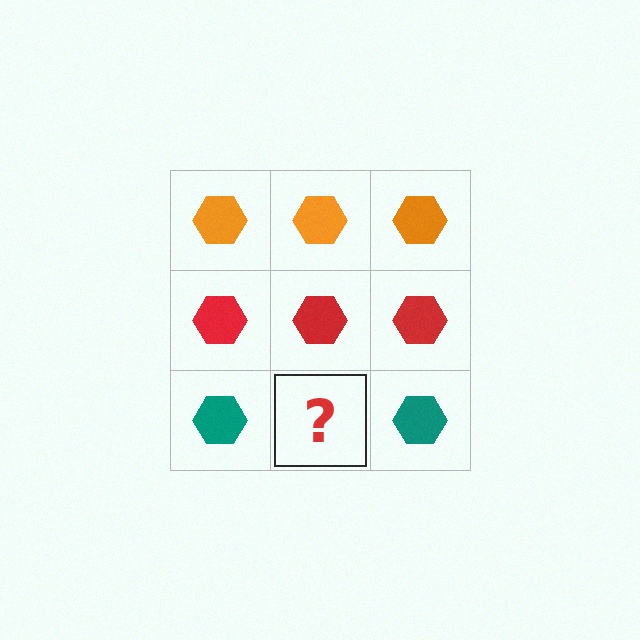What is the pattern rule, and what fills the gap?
The rule is that each row has a consistent color. The gap should be filled with a teal hexagon.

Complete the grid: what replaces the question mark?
The question mark should be replaced with a teal hexagon.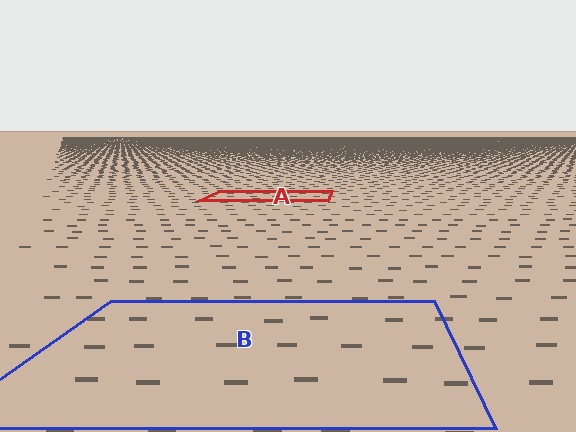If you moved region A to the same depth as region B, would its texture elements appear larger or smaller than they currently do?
They would appear larger. At a closer depth, the same texture elements are projected at a bigger on-screen size.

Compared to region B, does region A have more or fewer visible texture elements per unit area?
Region A has more texture elements per unit area — they are packed more densely because it is farther away.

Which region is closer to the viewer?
Region B is closer. The texture elements there are larger and more spread out.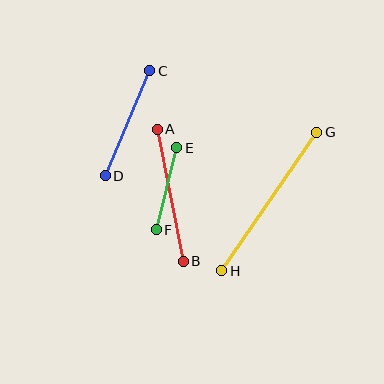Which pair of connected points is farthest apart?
Points G and H are farthest apart.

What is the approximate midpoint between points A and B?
The midpoint is at approximately (170, 195) pixels.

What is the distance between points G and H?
The distance is approximately 168 pixels.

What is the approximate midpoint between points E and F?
The midpoint is at approximately (167, 189) pixels.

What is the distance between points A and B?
The distance is approximately 135 pixels.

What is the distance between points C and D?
The distance is approximately 114 pixels.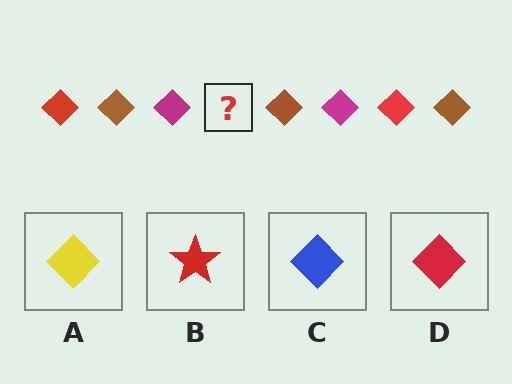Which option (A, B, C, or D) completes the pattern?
D.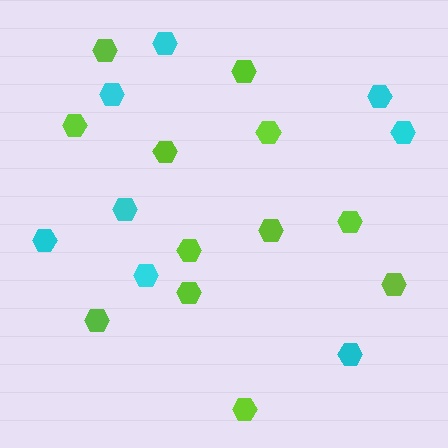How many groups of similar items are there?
There are 2 groups: one group of cyan hexagons (8) and one group of lime hexagons (12).